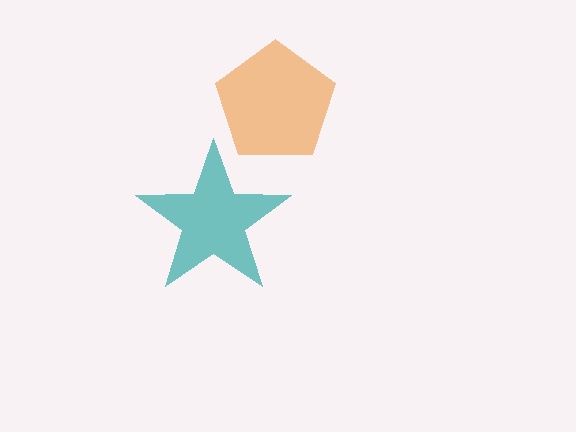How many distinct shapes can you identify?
There are 2 distinct shapes: an orange pentagon, a teal star.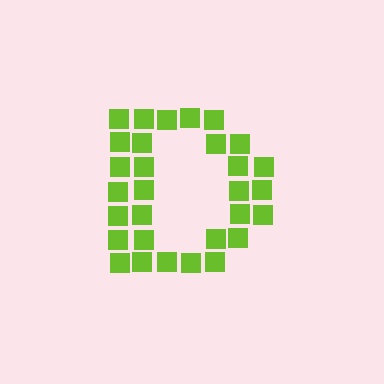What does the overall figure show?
The overall figure shows the letter D.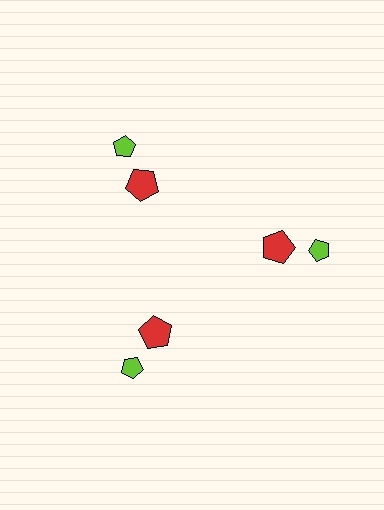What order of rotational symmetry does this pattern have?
This pattern has 3-fold rotational symmetry.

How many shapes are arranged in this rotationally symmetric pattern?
There are 6 shapes, arranged in 3 groups of 2.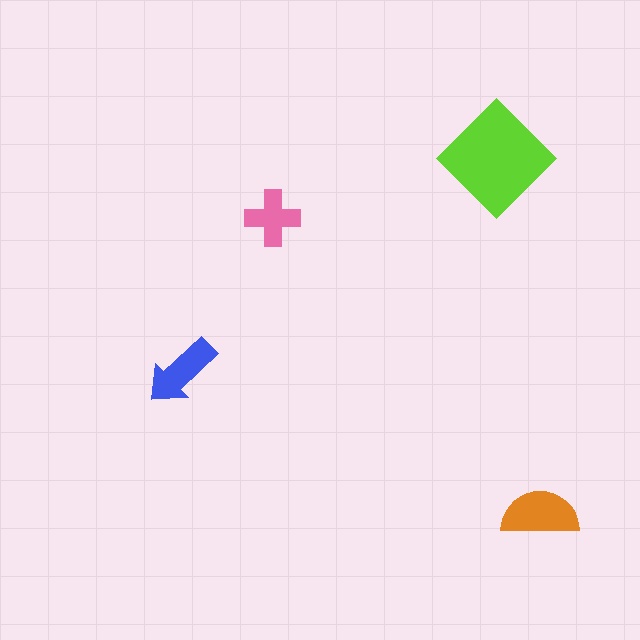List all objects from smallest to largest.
The pink cross, the blue arrow, the orange semicircle, the lime diamond.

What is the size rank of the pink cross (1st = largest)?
4th.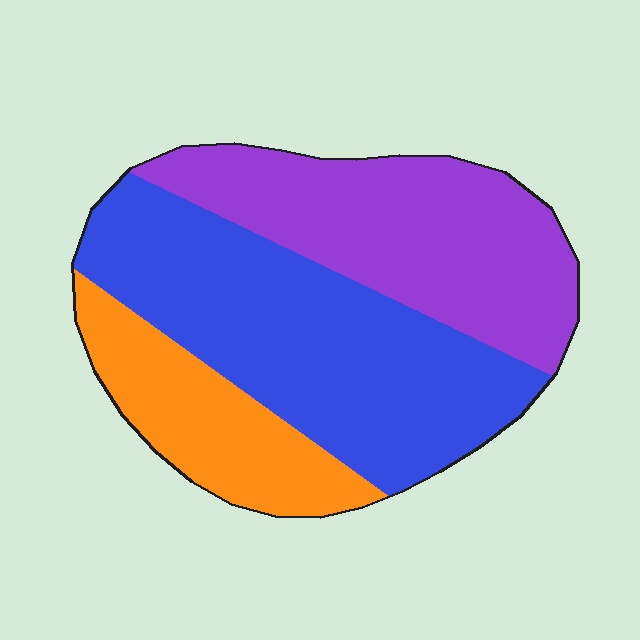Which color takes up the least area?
Orange, at roughly 20%.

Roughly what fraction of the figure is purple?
Purple takes up about one third (1/3) of the figure.